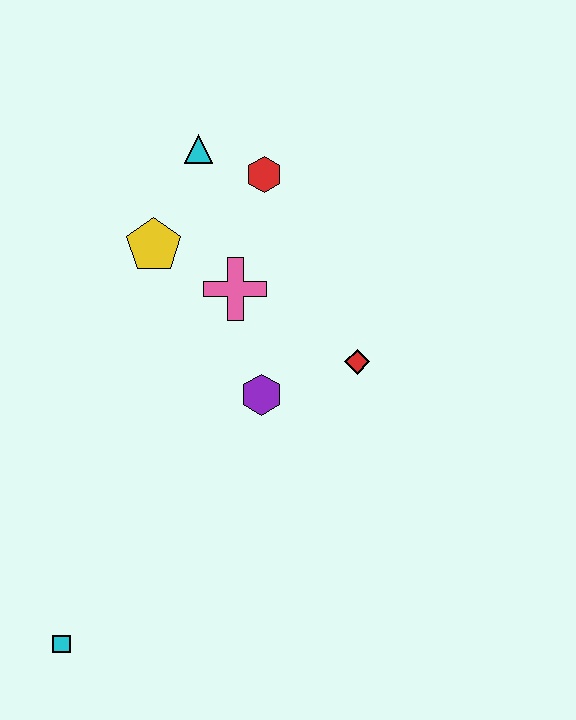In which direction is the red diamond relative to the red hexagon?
The red diamond is below the red hexagon.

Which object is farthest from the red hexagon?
The cyan square is farthest from the red hexagon.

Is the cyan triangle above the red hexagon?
Yes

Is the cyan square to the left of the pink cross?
Yes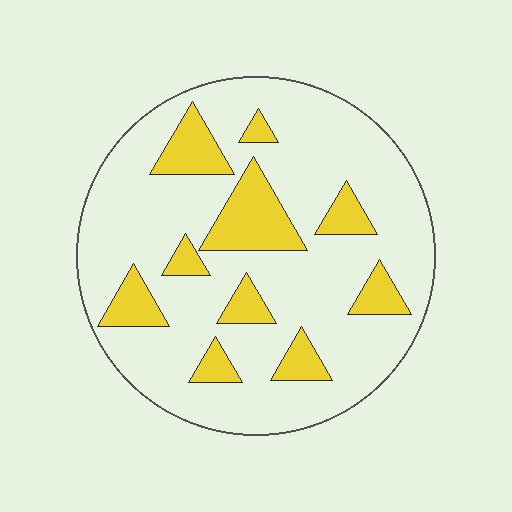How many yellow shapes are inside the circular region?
10.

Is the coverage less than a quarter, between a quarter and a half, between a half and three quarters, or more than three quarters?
Less than a quarter.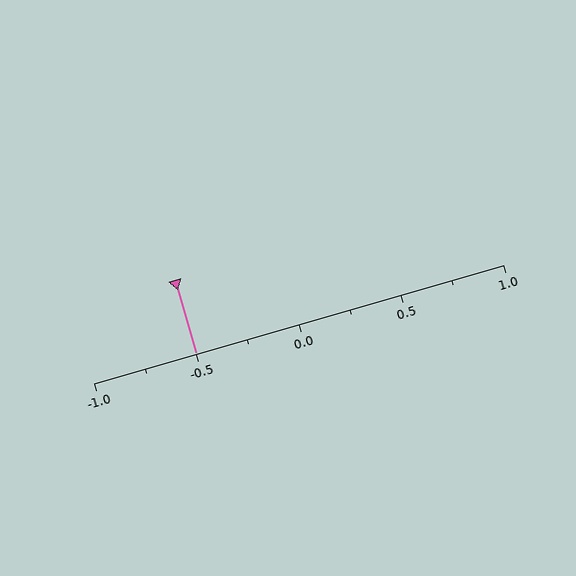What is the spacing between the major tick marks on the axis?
The major ticks are spaced 0.5 apart.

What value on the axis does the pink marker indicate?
The marker indicates approximately -0.5.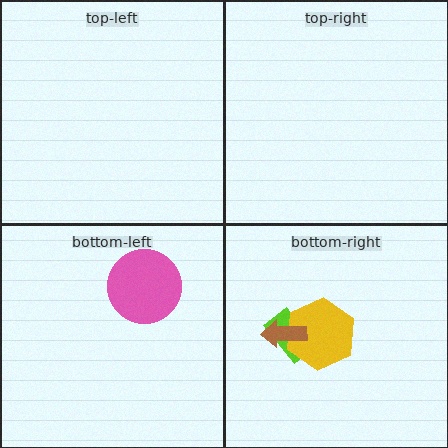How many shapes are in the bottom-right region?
3.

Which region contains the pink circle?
The bottom-left region.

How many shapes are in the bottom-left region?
1.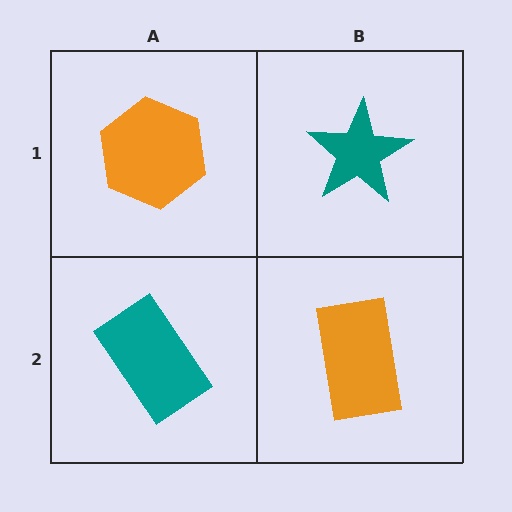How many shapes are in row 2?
2 shapes.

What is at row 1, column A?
An orange hexagon.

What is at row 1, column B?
A teal star.